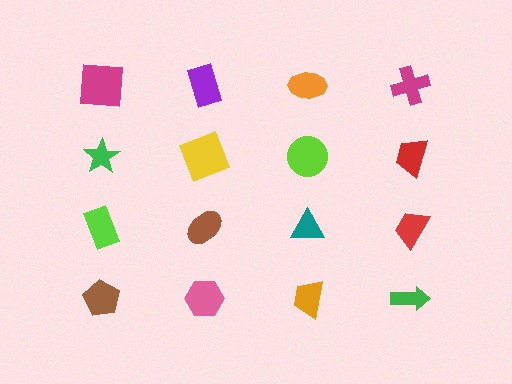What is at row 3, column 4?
A red trapezoid.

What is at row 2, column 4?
A red trapezoid.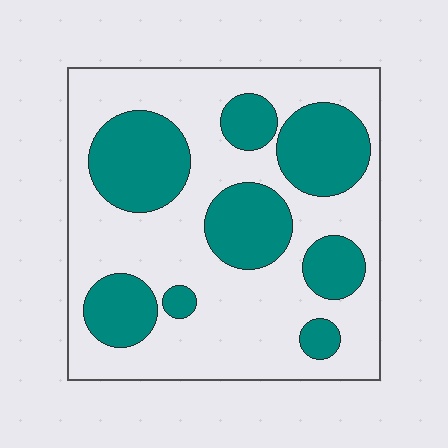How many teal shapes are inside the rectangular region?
8.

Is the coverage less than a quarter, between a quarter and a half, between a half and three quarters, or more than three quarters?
Between a quarter and a half.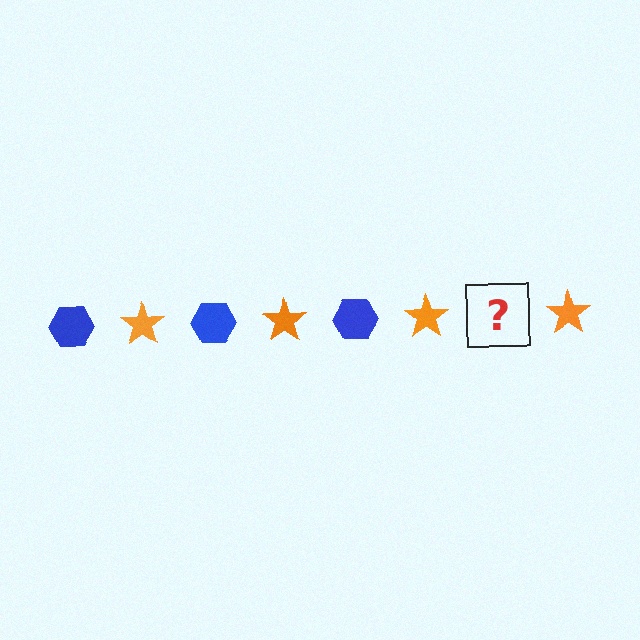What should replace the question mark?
The question mark should be replaced with a blue hexagon.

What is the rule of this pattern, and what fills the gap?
The rule is that the pattern alternates between blue hexagon and orange star. The gap should be filled with a blue hexagon.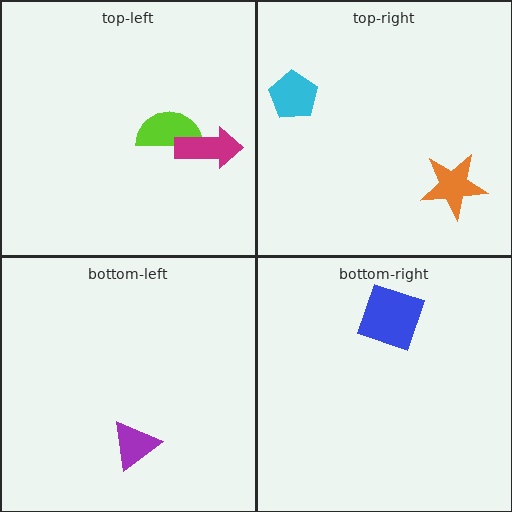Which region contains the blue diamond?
The bottom-right region.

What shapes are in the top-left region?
The lime semicircle, the magenta arrow.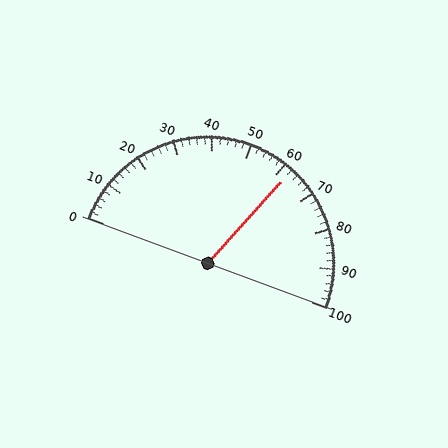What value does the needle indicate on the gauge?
The needle indicates approximately 62.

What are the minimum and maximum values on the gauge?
The gauge ranges from 0 to 100.